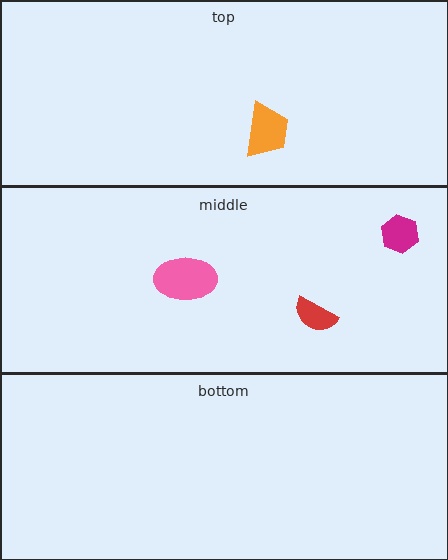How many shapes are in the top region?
1.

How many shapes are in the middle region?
3.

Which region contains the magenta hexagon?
The middle region.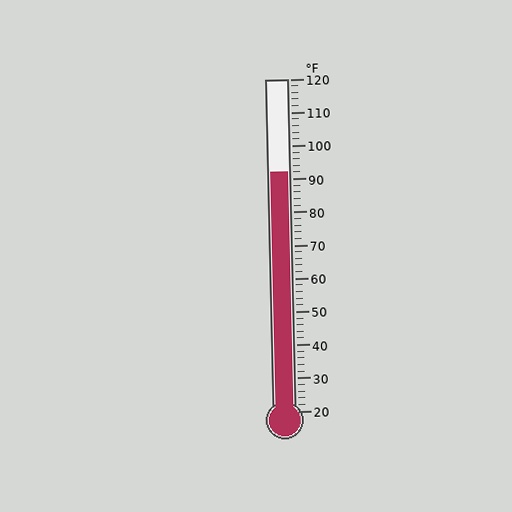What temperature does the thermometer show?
The thermometer shows approximately 92°F.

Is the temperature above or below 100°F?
The temperature is below 100°F.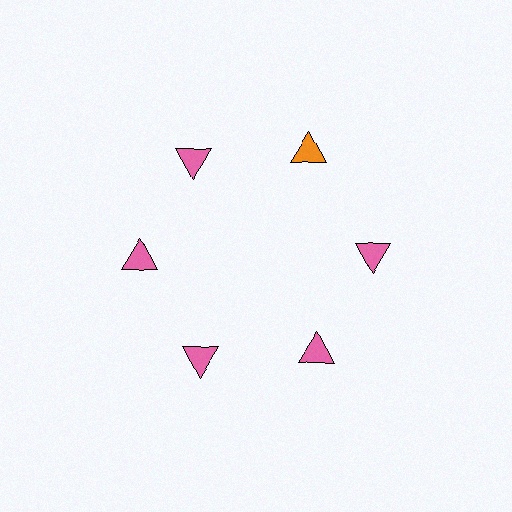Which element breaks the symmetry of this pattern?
The orange triangle at roughly the 1 o'clock position breaks the symmetry. All other shapes are pink triangles.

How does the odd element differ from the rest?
It has a different color: orange instead of pink.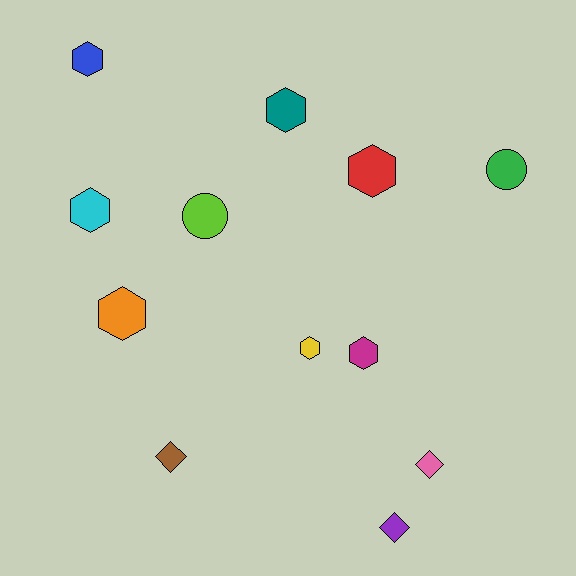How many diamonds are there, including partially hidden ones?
There are 3 diamonds.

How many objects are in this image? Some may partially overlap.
There are 12 objects.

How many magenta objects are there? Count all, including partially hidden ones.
There is 1 magenta object.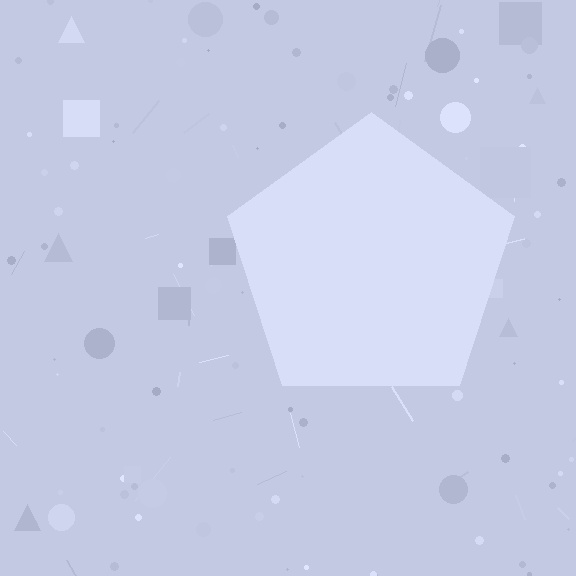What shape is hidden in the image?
A pentagon is hidden in the image.